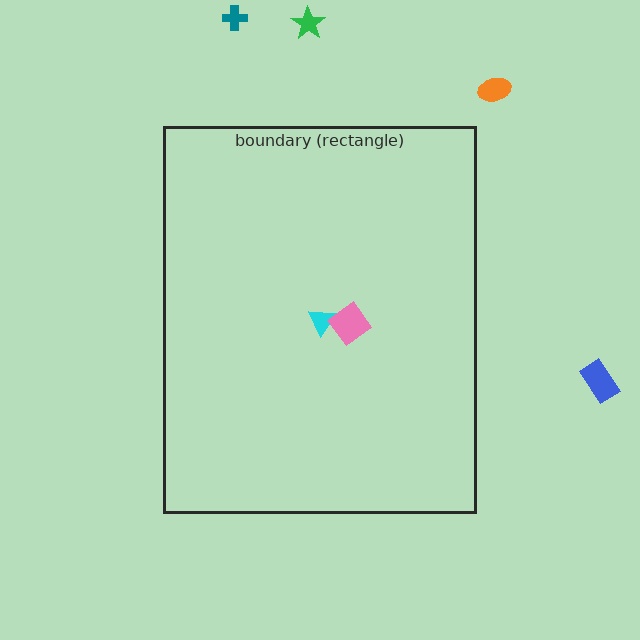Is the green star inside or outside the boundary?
Outside.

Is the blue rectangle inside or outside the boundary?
Outside.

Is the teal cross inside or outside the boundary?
Outside.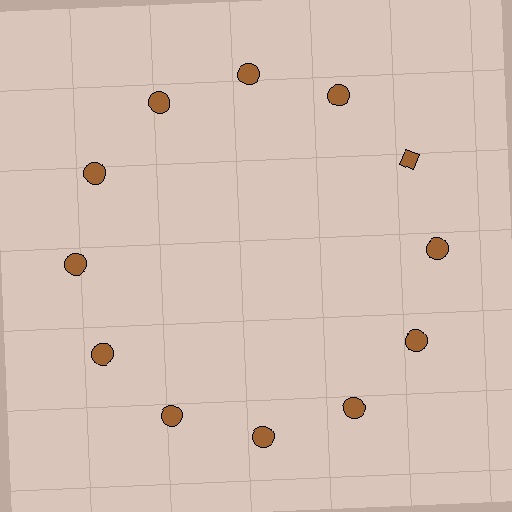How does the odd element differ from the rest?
It has a different shape: diamond instead of circle.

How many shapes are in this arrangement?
There are 12 shapes arranged in a ring pattern.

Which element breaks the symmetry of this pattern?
The brown diamond at roughly the 2 o'clock position breaks the symmetry. All other shapes are brown circles.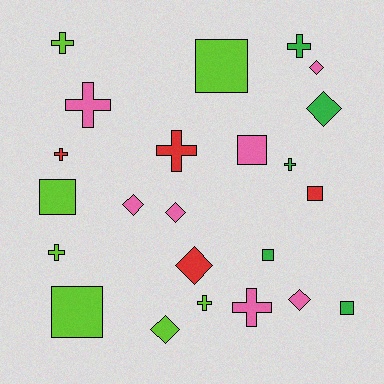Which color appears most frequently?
Lime, with 7 objects.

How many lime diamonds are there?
There is 1 lime diamond.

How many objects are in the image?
There are 23 objects.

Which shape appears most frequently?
Cross, with 9 objects.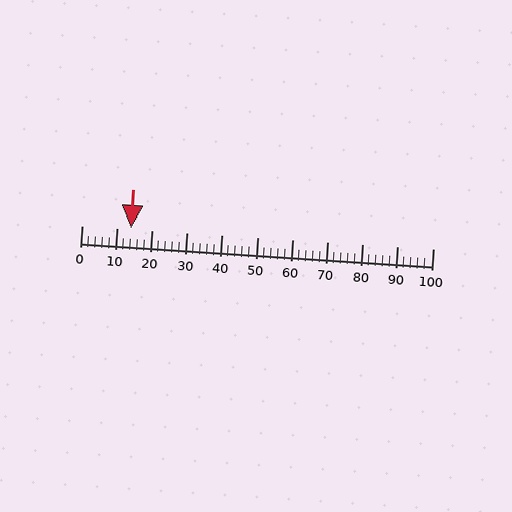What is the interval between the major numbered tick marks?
The major tick marks are spaced 10 units apart.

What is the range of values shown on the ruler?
The ruler shows values from 0 to 100.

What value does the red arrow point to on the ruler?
The red arrow points to approximately 14.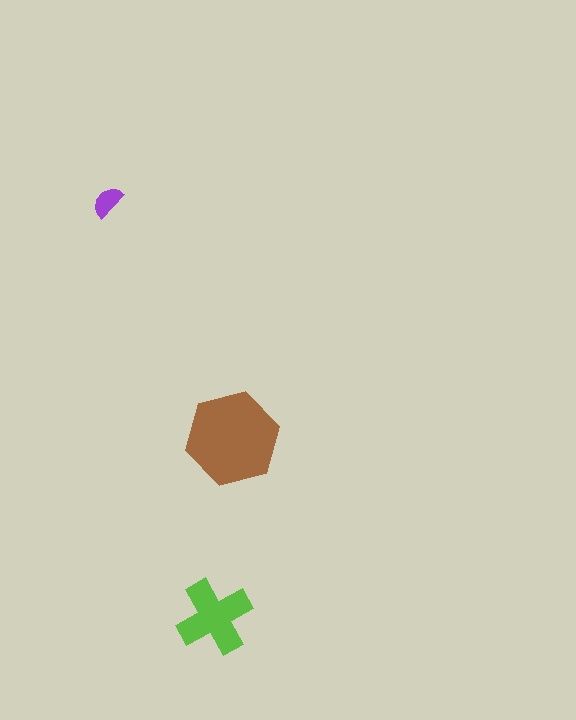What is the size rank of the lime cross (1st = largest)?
2nd.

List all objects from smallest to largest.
The purple semicircle, the lime cross, the brown hexagon.